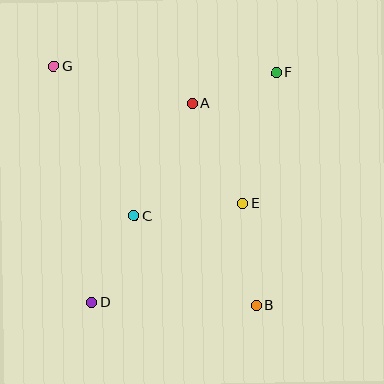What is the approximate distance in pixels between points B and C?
The distance between B and C is approximately 151 pixels.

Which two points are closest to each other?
Points A and F are closest to each other.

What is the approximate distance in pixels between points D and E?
The distance between D and E is approximately 180 pixels.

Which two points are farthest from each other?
Points B and G are farthest from each other.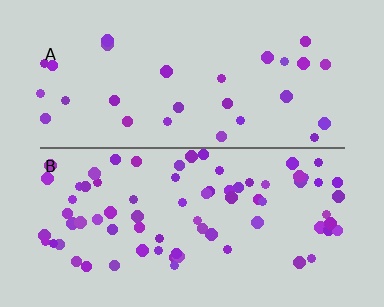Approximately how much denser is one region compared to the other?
Approximately 2.5× — region B over region A.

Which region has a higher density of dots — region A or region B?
B (the bottom).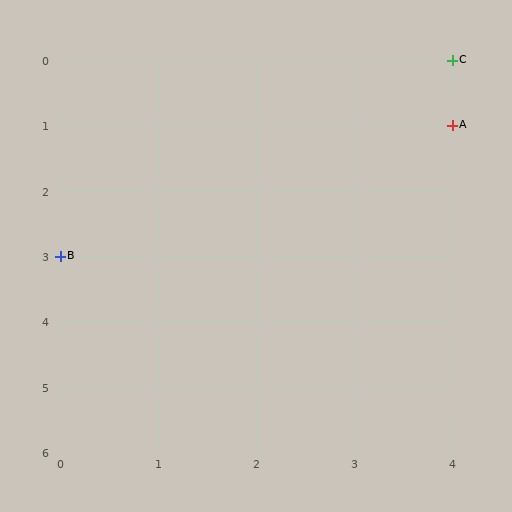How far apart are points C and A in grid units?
Points C and A are 1 row apart.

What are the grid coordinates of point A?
Point A is at grid coordinates (4, 1).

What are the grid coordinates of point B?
Point B is at grid coordinates (0, 3).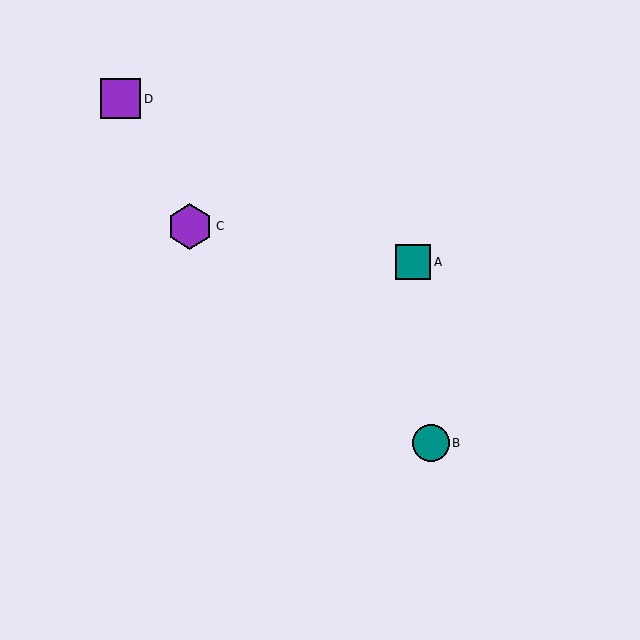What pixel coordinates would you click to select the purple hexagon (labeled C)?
Click at (190, 226) to select the purple hexagon C.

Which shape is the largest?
The purple hexagon (labeled C) is the largest.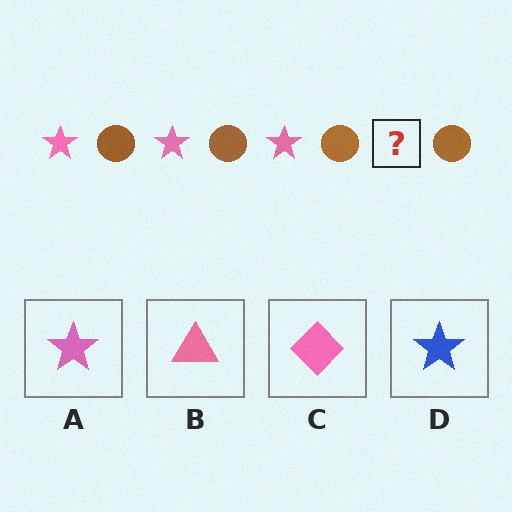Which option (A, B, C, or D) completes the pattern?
A.